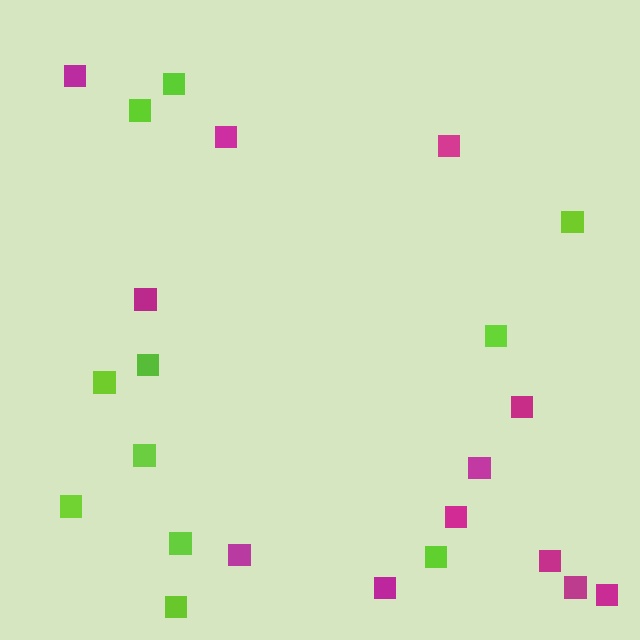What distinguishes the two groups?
There are 2 groups: one group of magenta squares (12) and one group of lime squares (11).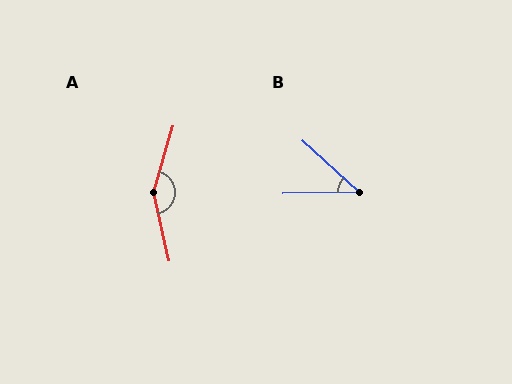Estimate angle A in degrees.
Approximately 151 degrees.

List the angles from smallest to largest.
B (43°), A (151°).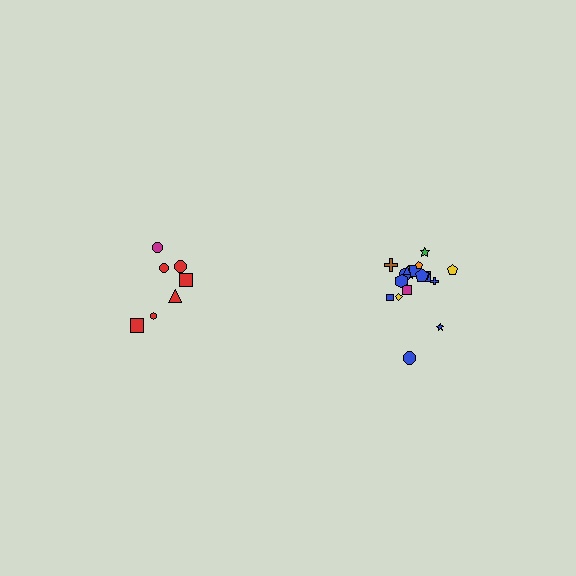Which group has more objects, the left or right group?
The right group.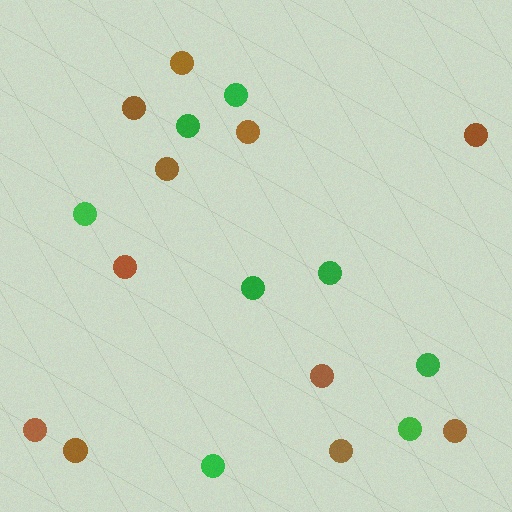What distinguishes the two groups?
There are 2 groups: one group of brown circles (11) and one group of green circles (8).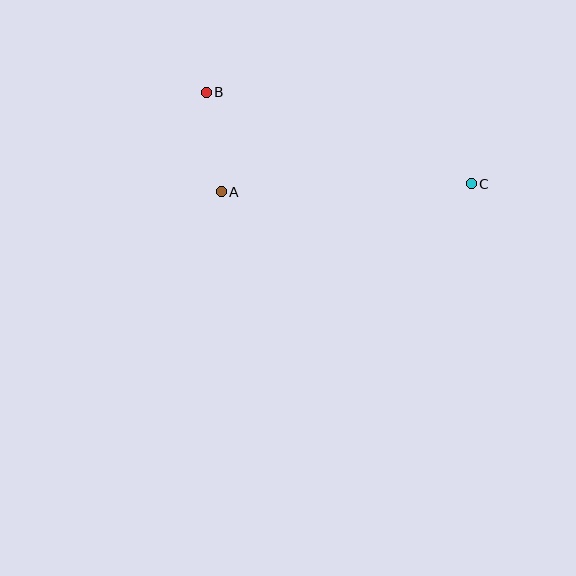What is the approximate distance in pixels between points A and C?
The distance between A and C is approximately 250 pixels.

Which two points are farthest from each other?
Points B and C are farthest from each other.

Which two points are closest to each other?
Points A and B are closest to each other.